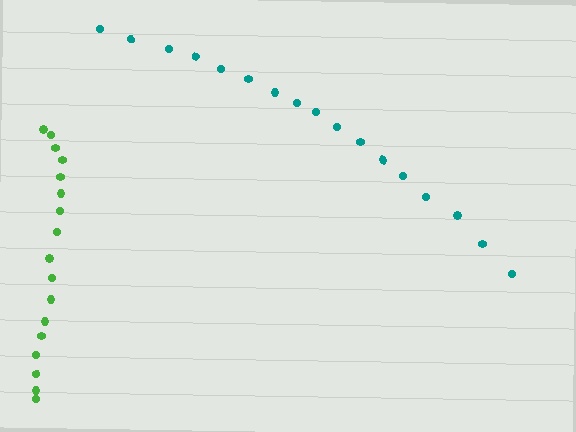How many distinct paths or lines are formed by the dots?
There are 2 distinct paths.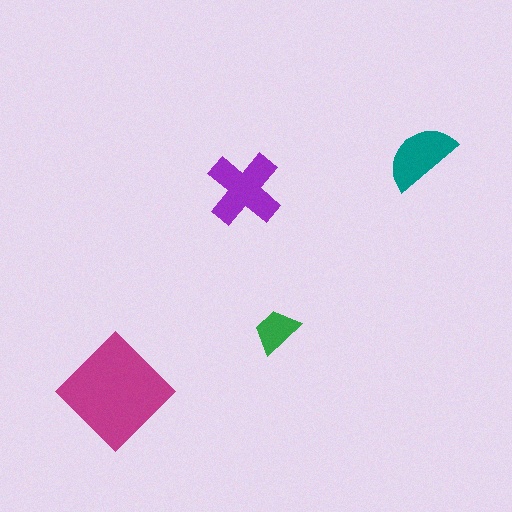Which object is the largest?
The magenta diamond.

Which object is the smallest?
The green trapezoid.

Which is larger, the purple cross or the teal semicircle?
The purple cross.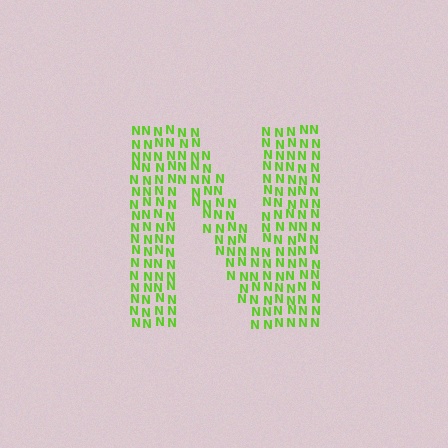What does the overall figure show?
The overall figure shows the letter N.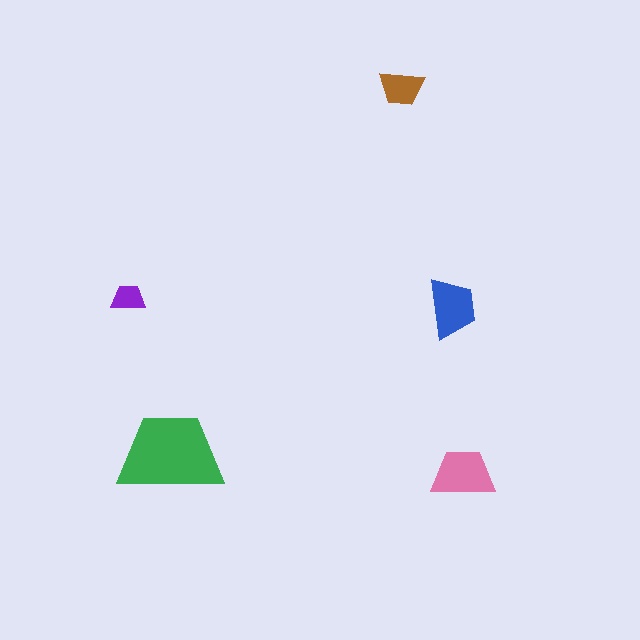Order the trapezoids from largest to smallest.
the green one, the pink one, the blue one, the brown one, the purple one.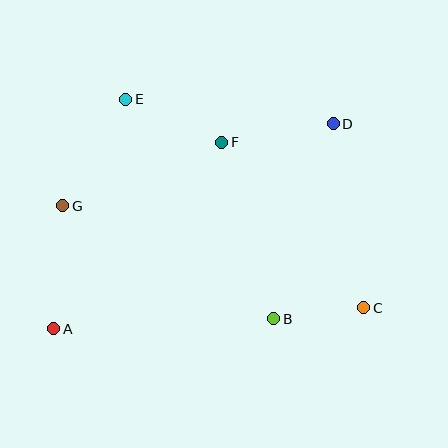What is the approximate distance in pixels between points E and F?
The distance between E and F is approximately 105 pixels.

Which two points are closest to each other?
Points B and C are closest to each other.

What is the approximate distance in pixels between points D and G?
The distance between D and G is approximately 282 pixels.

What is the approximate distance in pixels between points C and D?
The distance between C and D is approximately 186 pixels.